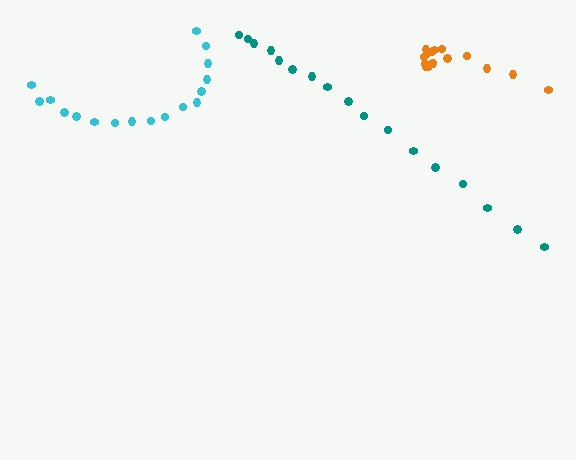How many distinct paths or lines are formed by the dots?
There are 3 distinct paths.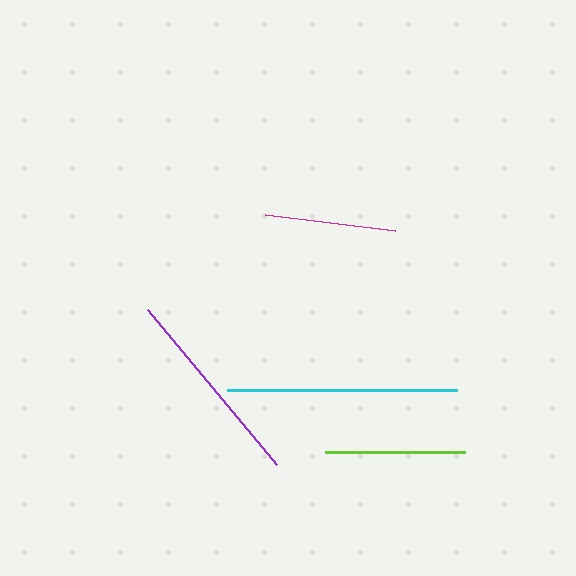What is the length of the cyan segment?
The cyan segment is approximately 230 pixels long.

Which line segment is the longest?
The cyan line is the longest at approximately 230 pixels.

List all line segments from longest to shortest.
From longest to shortest: cyan, purple, lime, magenta.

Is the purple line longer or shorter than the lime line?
The purple line is longer than the lime line.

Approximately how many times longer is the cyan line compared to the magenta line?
The cyan line is approximately 1.8 times the length of the magenta line.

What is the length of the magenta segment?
The magenta segment is approximately 131 pixels long.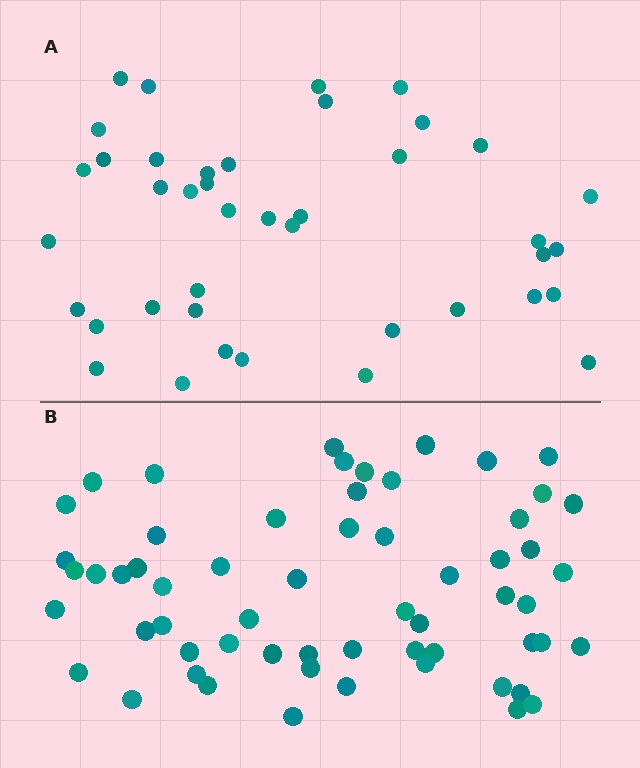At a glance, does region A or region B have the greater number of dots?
Region B (the bottom region) has more dots.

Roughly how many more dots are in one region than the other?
Region B has approximately 20 more dots than region A.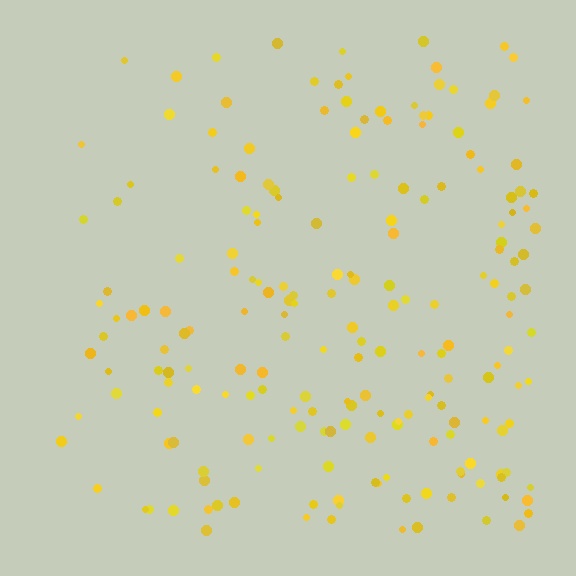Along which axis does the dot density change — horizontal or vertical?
Horizontal.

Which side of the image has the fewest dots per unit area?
The left.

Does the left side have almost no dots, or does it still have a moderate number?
Still a moderate number, just noticeably fewer than the right.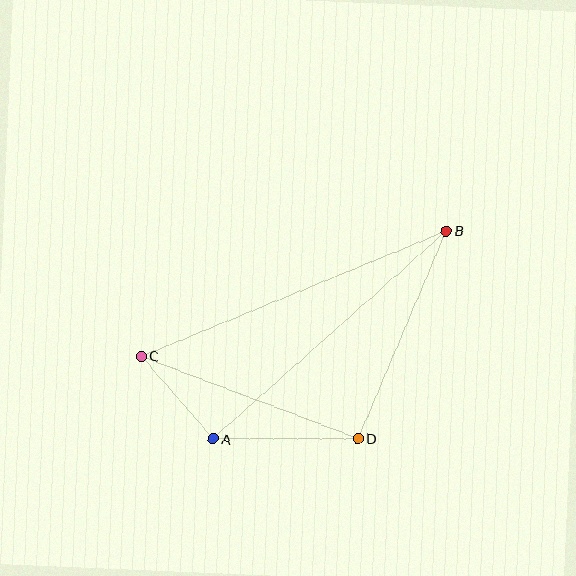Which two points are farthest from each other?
Points B and C are farthest from each other.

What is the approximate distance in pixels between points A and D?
The distance between A and D is approximately 144 pixels.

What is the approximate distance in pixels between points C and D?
The distance between C and D is approximately 232 pixels.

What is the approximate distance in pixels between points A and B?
The distance between A and B is approximately 312 pixels.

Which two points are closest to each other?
Points A and C are closest to each other.